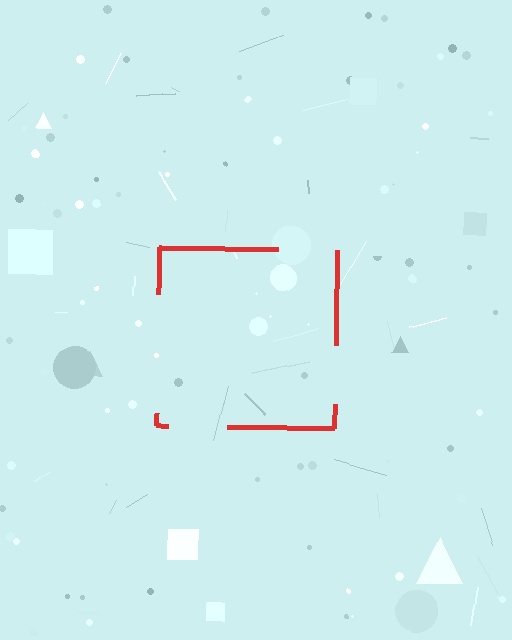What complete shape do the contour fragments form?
The contour fragments form a square.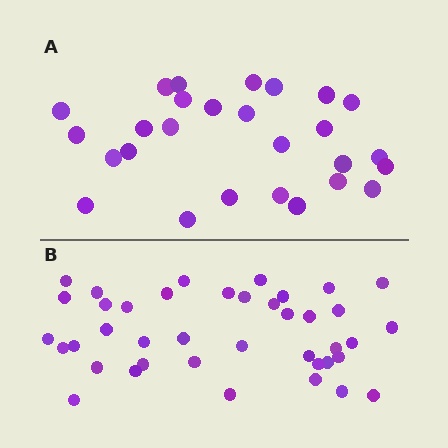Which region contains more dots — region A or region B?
Region B (the bottom region) has more dots.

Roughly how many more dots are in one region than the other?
Region B has approximately 15 more dots than region A.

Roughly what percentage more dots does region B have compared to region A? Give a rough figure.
About 50% more.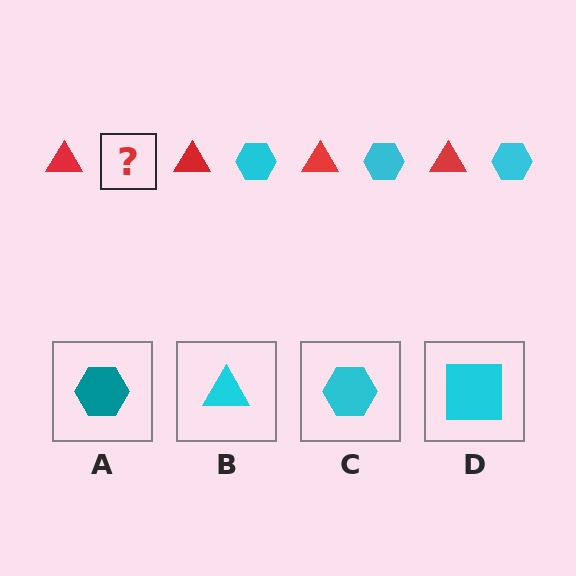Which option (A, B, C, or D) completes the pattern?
C.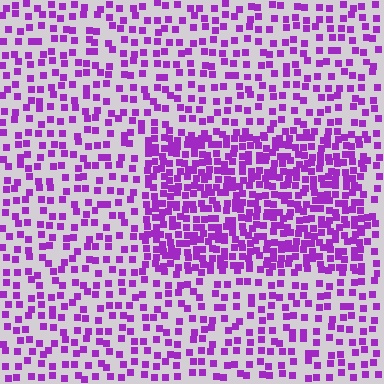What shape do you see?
I see a rectangle.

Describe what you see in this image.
The image contains small purple elements arranged at two different densities. A rectangle-shaped region is visible where the elements are more densely packed than the surrounding area.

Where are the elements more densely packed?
The elements are more densely packed inside the rectangle boundary.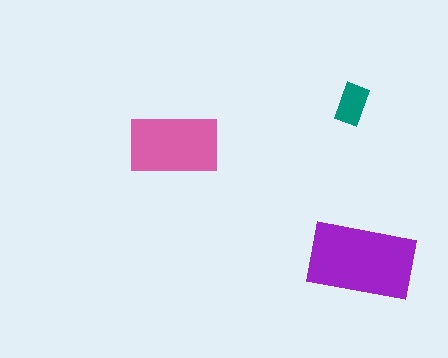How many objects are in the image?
There are 3 objects in the image.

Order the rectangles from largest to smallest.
the purple one, the pink one, the teal one.